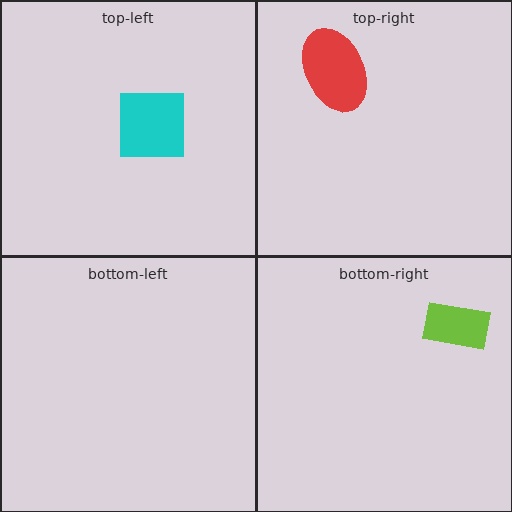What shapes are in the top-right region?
The red ellipse.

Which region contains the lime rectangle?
The bottom-right region.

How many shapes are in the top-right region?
1.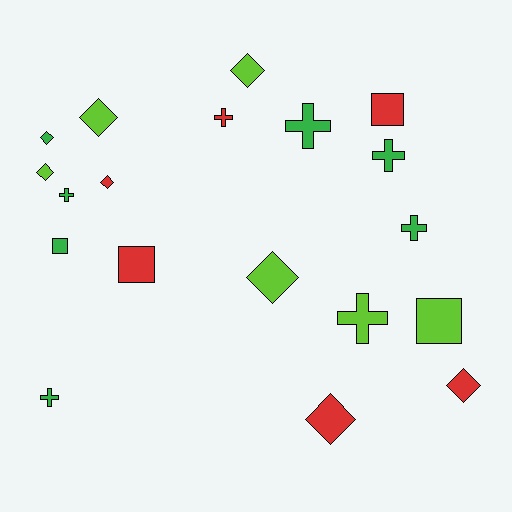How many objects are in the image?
There are 19 objects.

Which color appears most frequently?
Green, with 7 objects.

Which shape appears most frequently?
Diamond, with 8 objects.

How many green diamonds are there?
There is 1 green diamond.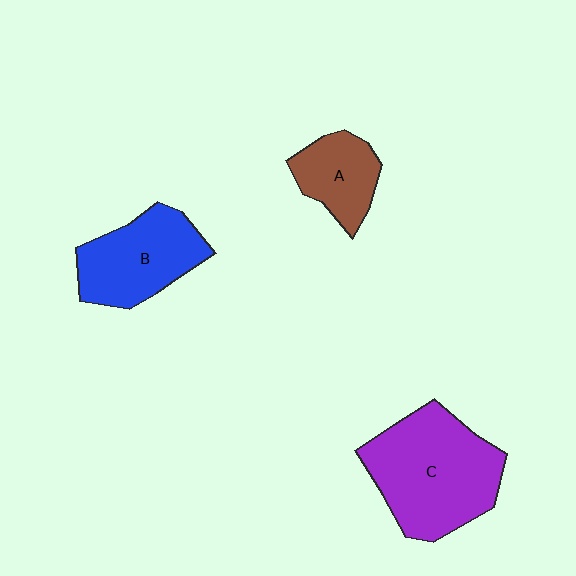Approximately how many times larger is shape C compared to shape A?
Approximately 2.2 times.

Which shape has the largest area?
Shape C (purple).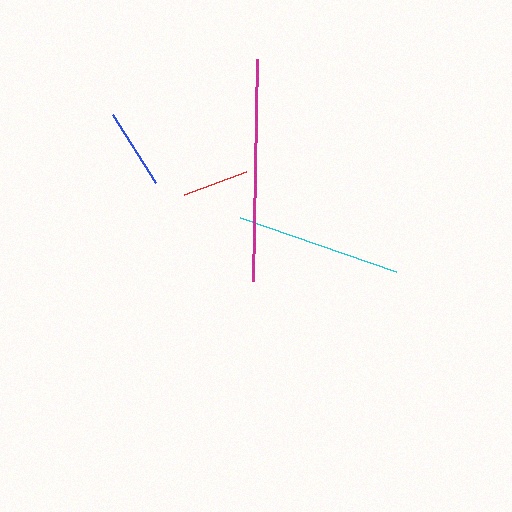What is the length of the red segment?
The red segment is approximately 66 pixels long.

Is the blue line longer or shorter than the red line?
The blue line is longer than the red line.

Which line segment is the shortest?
The red line is the shortest at approximately 66 pixels.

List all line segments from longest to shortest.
From longest to shortest: magenta, cyan, blue, red.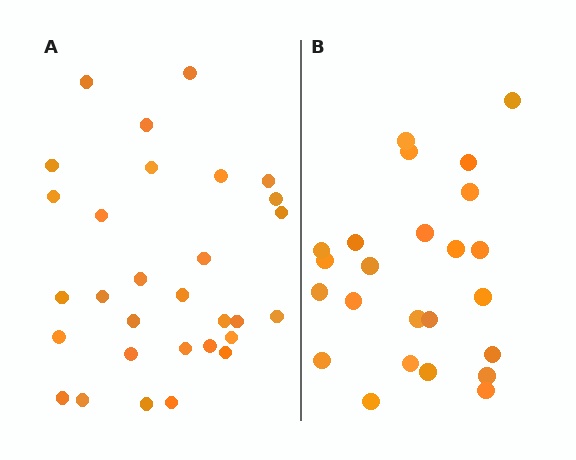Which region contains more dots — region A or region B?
Region A (the left region) has more dots.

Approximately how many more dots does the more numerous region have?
Region A has about 6 more dots than region B.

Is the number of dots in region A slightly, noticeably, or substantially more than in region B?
Region A has noticeably more, but not dramatically so. The ratio is roughly 1.2 to 1.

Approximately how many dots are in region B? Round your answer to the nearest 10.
About 20 dots. (The exact count is 24, which rounds to 20.)